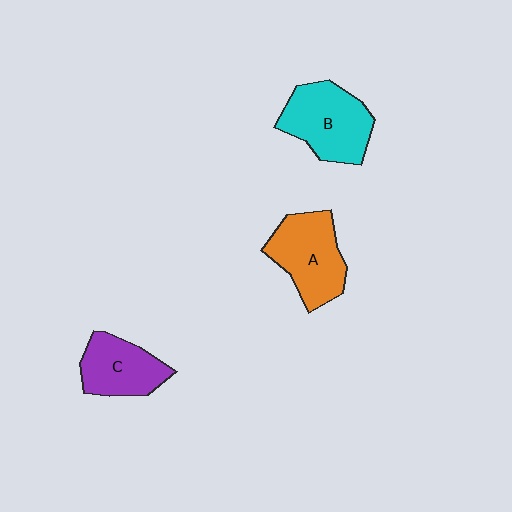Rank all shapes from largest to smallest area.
From largest to smallest: B (cyan), A (orange), C (purple).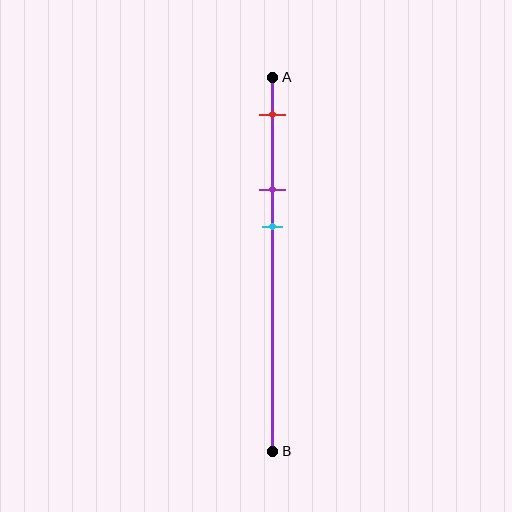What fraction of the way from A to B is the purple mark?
The purple mark is approximately 30% (0.3) of the way from A to B.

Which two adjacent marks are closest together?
The purple and cyan marks are the closest adjacent pair.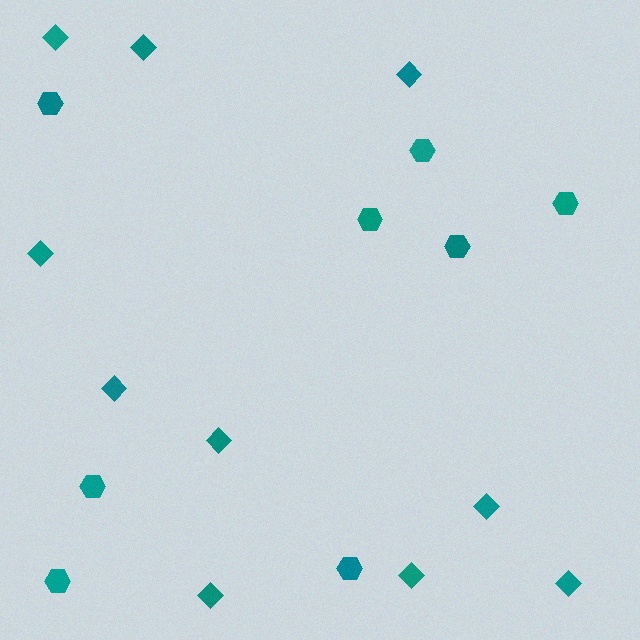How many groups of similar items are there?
There are 2 groups: one group of hexagons (8) and one group of diamonds (10).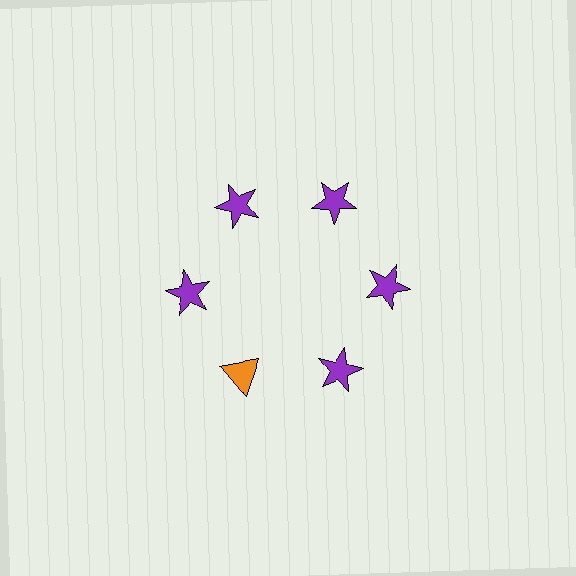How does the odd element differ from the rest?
It differs in both color (orange instead of purple) and shape (triangle instead of star).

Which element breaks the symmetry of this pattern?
The orange triangle at roughly the 7 o'clock position breaks the symmetry. All other shapes are purple stars.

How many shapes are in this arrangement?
There are 6 shapes arranged in a ring pattern.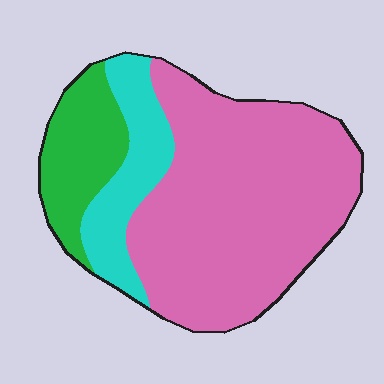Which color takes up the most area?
Pink, at roughly 65%.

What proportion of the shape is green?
Green covers 17% of the shape.